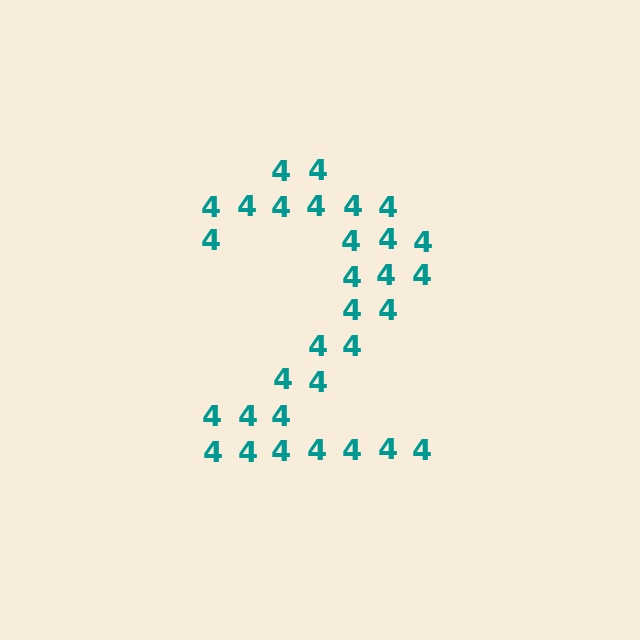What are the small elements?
The small elements are digit 4's.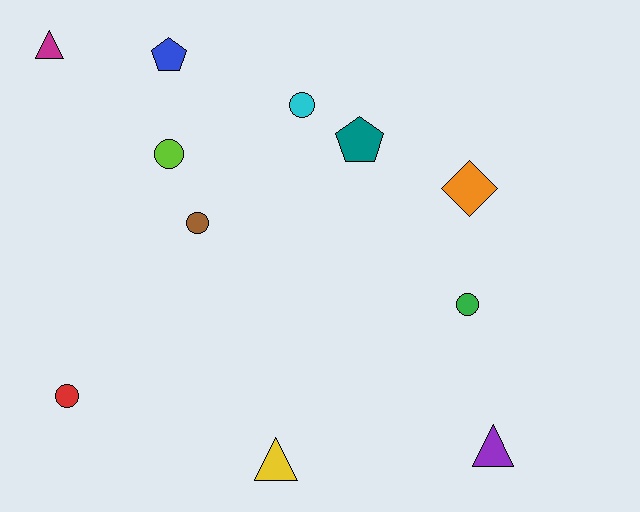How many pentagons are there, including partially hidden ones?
There are 2 pentagons.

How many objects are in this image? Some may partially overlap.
There are 11 objects.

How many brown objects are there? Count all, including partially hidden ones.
There is 1 brown object.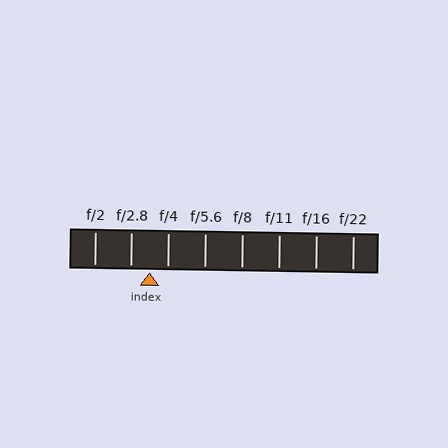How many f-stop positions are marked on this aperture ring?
There are 8 f-stop positions marked.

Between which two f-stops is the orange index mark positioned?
The index mark is between f/2.8 and f/4.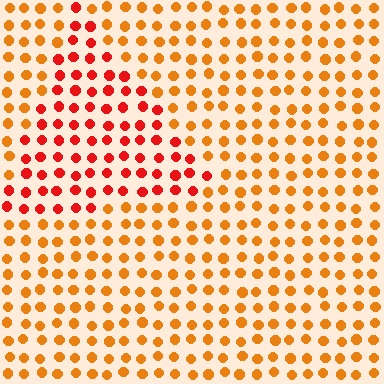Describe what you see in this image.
The image is filled with small orange elements in a uniform arrangement. A triangle-shaped region is visible where the elements are tinted to a slightly different hue, forming a subtle color boundary.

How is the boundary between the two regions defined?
The boundary is defined purely by a slight shift in hue (about 32 degrees). Spacing, size, and orientation are identical on both sides.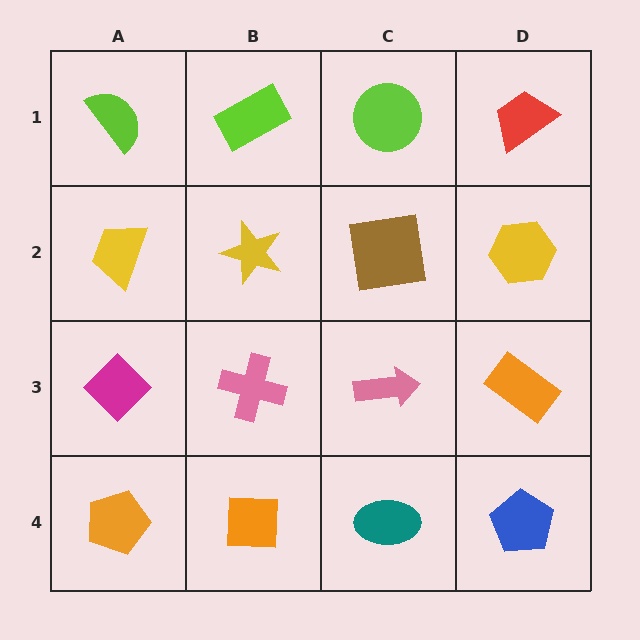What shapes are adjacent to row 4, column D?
An orange rectangle (row 3, column D), a teal ellipse (row 4, column C).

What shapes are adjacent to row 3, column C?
A brown square (row 2, column C), a teal ellipse (row 4, column C), a pink cross (row 3, column B), an orange rectangle (row 3, column D).